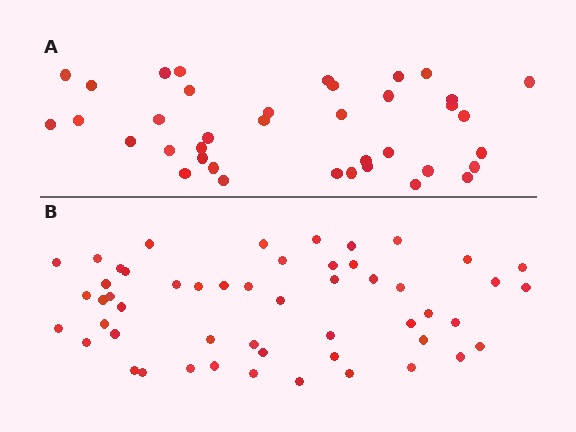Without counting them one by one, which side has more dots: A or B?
Region B (the bottom region) has more dots.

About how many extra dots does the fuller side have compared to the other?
Region B has approximately 15 more dots than region A.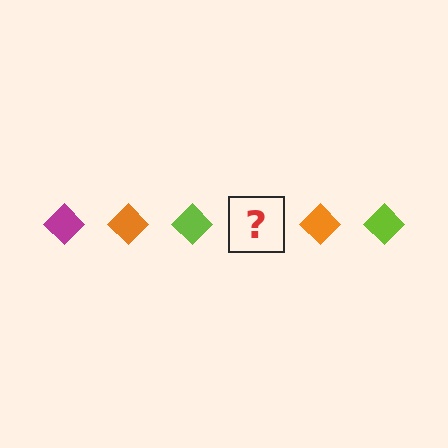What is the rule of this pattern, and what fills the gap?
The rule is that the pattern cycles through magenta, orange, lime diamonds. The gap should be filled with a magenta diamond.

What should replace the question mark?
The question mark should be replaced with a magenta diamond.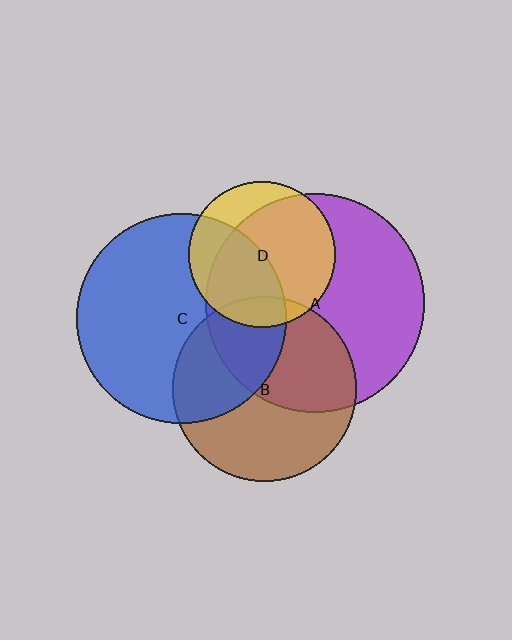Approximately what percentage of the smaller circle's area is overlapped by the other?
Approximately 45%.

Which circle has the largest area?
Circle A (purple).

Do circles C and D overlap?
Yes.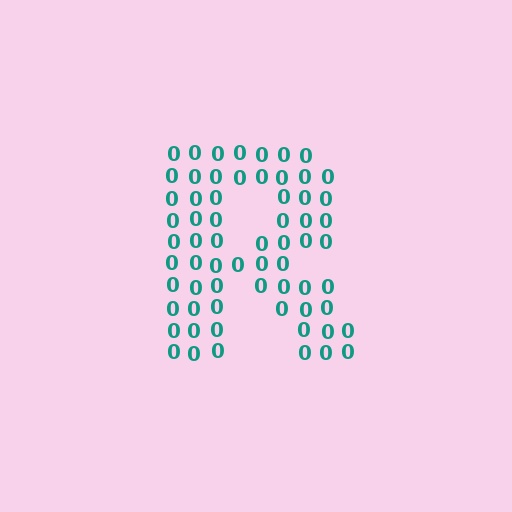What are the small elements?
The small elements are digit 0's.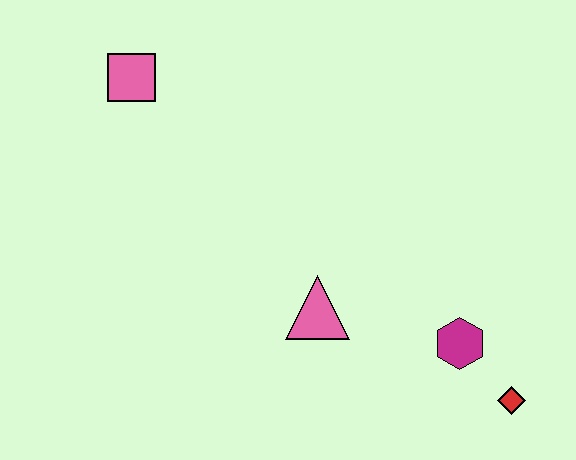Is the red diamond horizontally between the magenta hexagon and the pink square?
No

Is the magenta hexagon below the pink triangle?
Yes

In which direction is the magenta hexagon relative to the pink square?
The magenta hexagon is to the right of the pink square.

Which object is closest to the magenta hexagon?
The red diamond is closest to the magenta hexagon.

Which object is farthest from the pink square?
The red diamond is farthest from the pink square.